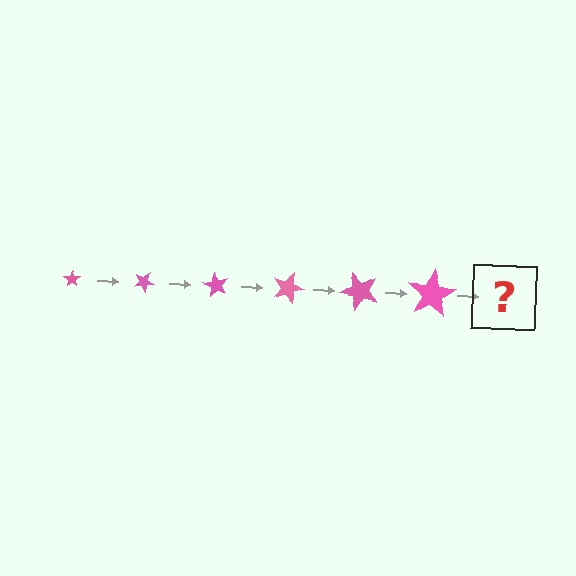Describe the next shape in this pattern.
It should be a star, larger than the previous one and rotated 180 degrees from the start.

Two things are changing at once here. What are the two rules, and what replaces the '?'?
The two rules are that the star grows larger each step and it rotates 30 degrees each step. The '?' should be a star, larger than the previous one and rotated 180 degrees from the start.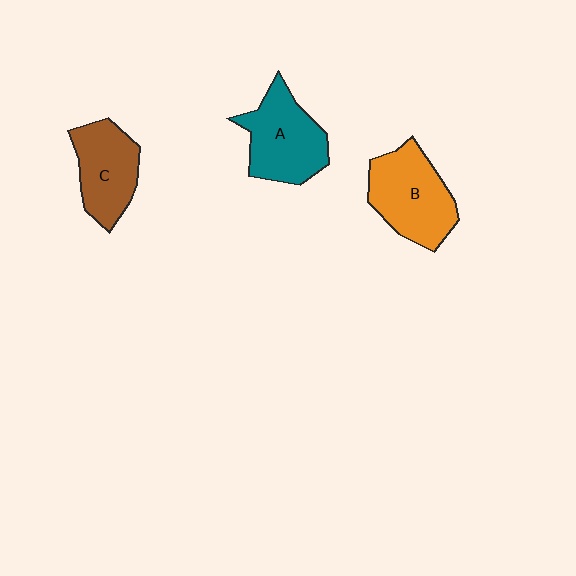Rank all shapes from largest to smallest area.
From largest to smallest: B (orange), A (teal), C (brown).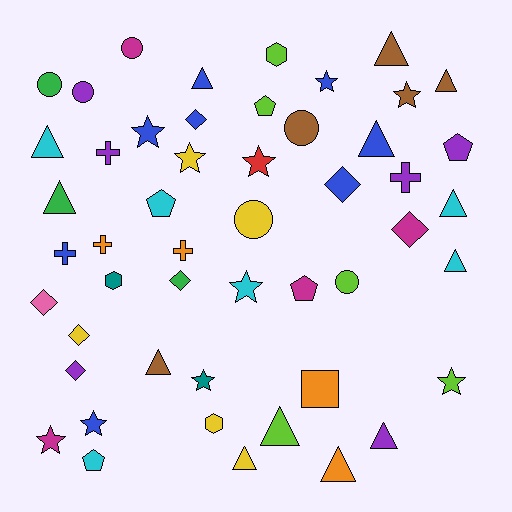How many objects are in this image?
There are 50 objects.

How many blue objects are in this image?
There are 8 blue objects.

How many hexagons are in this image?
There are 3 hexagons.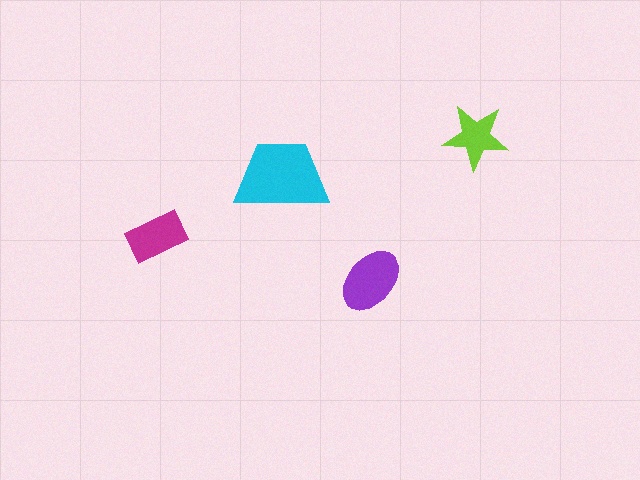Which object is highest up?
The lime star is topmost.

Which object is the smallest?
The lime star.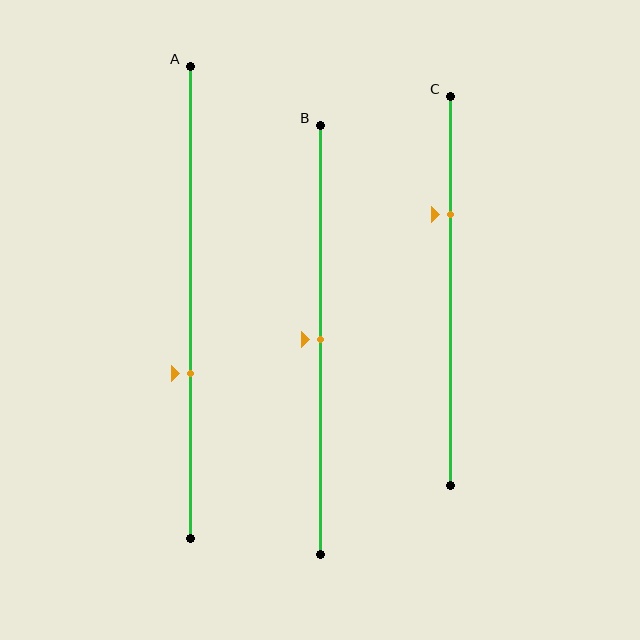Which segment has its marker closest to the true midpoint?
Segment B has its marker closest to the true midpoint.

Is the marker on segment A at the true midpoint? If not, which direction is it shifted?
No, the marker on segment A is shifted downward by about 15% of the segment length.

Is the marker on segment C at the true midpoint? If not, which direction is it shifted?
No, the marker on segment C is shifted upward by about 20% of the segment length.